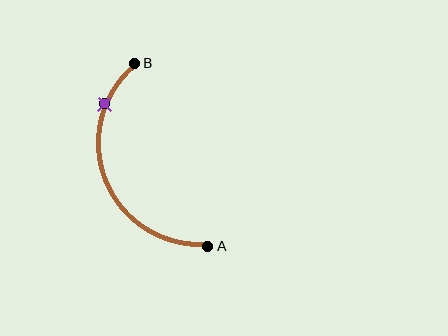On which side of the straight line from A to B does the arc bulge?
The arc bulges to the left of the straight line connecting A and B.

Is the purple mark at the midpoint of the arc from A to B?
No. The purple mark lies on the arc but is closer to endpoint B. The arc midpoint would be at the point on the curve equidistant along the arc from both A and B.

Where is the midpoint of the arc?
The arc midpoint is the point on the curve farthest from the straight line joining A and B. It sits to the left of that line.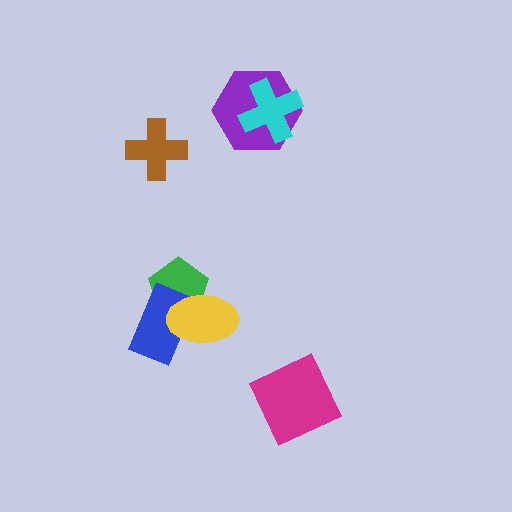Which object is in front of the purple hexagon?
The cyan cross is in front of the purple hexagon.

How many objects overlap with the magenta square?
0 objects overlap with the magenta square.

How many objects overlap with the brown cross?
0 objects overlap with the brown cross.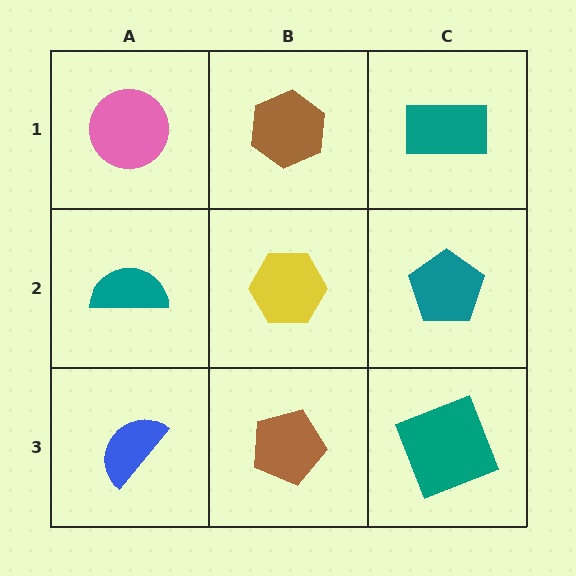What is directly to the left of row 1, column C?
A brown hexagon.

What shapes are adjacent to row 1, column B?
A yellow hexagon (row 2, column B), a pink circle (row 1, column A), a teal rectangle (row 1, column C).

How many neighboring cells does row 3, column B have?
3.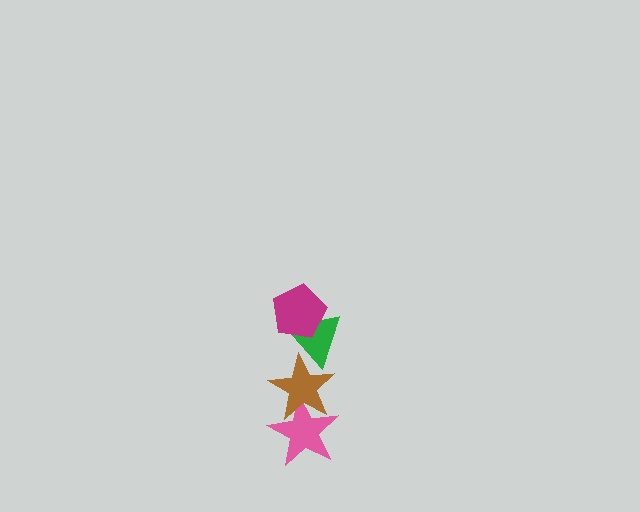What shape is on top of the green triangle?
The magenta pentagon is on top of the green triangle.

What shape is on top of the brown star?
The green triangle is on top of the brown star.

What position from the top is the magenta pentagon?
The magenta pentagon is 1st from the top.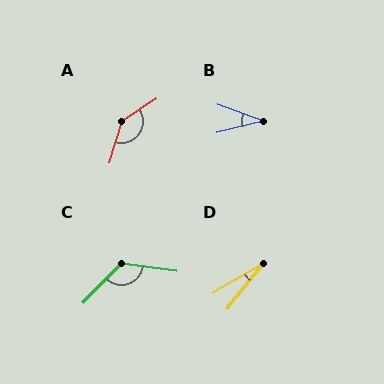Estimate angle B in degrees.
Approximately 33 degrees.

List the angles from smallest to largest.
D (21°), B (33°), C (126°), A (141°).